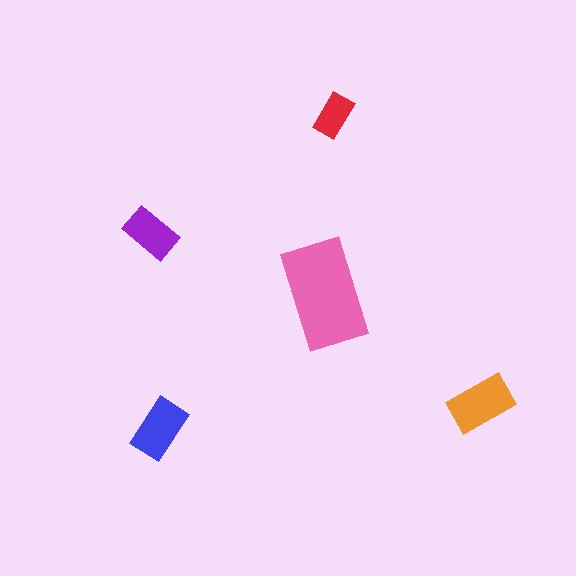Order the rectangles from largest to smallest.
the pink one, the orange one, the blue one, the purple one, the red one.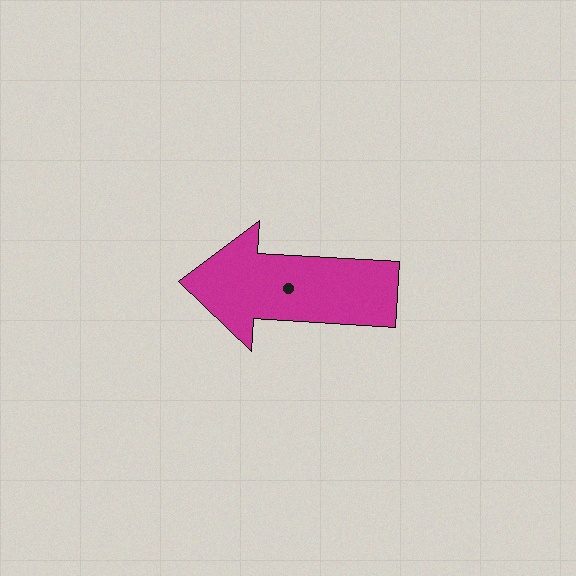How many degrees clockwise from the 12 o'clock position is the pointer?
Approximately 274 degrees.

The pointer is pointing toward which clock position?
Roughly 9 o'clock.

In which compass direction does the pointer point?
West.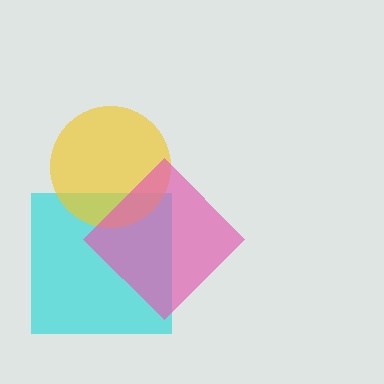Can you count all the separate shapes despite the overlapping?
Yes, there are 3 separate shapes.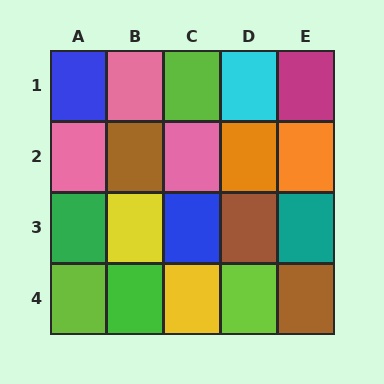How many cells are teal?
1 cell is teal.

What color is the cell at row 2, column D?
Orange.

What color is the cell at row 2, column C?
Pink.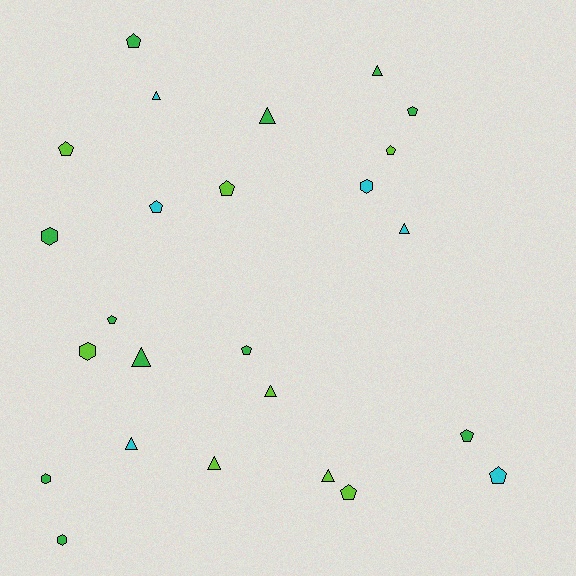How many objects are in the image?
There are 25 objects.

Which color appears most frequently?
Green, with 11 objects.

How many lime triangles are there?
There are 3 lime triangles.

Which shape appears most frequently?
Pentagon, with 11 objects.